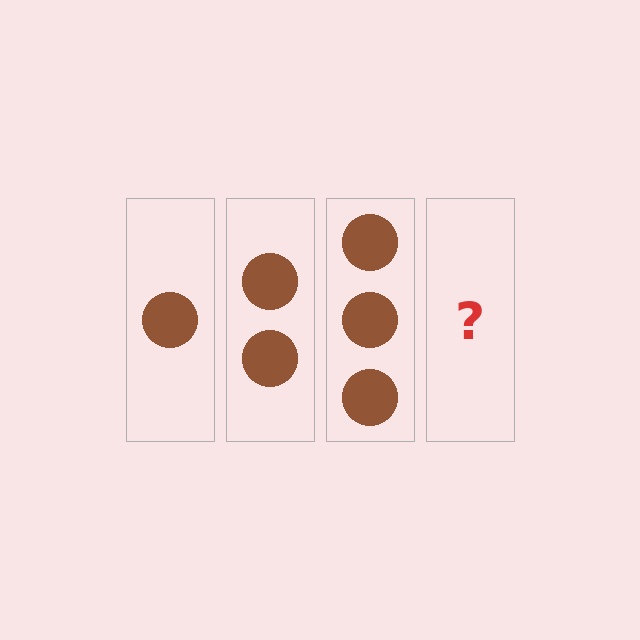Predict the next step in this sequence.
The next step is 4 circles.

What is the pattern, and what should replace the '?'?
The pattern is that each step adds one more circle. The '?' should be 4 circles.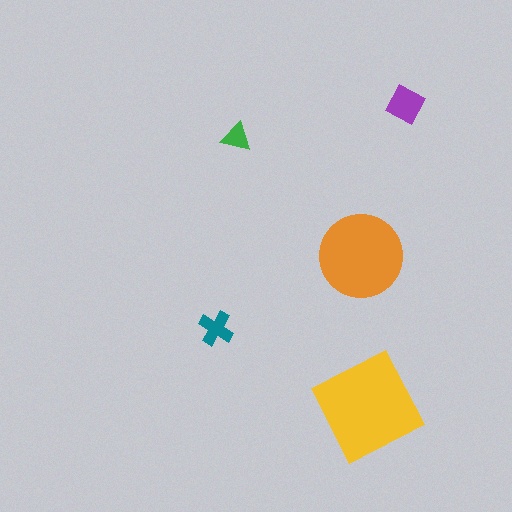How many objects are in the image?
There are 5 objects in the image.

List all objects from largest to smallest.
The yellow diamond, the orange circle, the purple square, the teal cross, the green triangle.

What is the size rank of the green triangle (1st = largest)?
5th.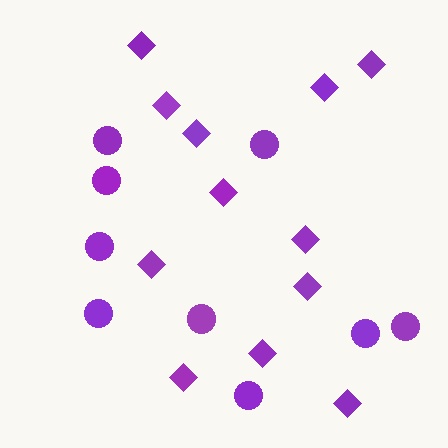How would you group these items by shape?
There are 2 groups: one group of diamonds (12) and one group of circles (9).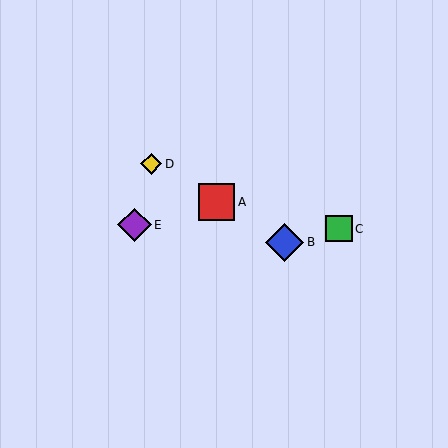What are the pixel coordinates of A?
Object A is at (216, 202).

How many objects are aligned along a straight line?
3 objects (A, B, D) are aligned along a straight line.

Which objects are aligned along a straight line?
Objects A, B, D are aligned along a straight line.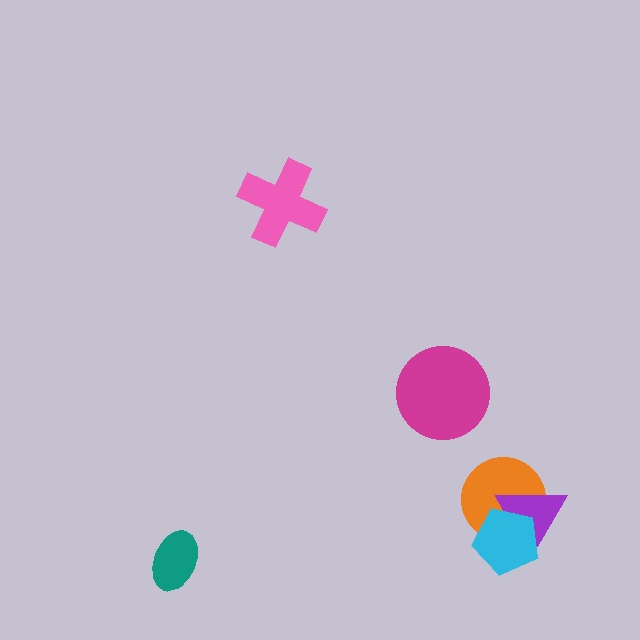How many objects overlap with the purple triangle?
2 objects overlap with the purple triangle.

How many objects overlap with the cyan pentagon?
2 objects overlap with the cyan pentagon.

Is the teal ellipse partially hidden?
No, no other shape covers it.